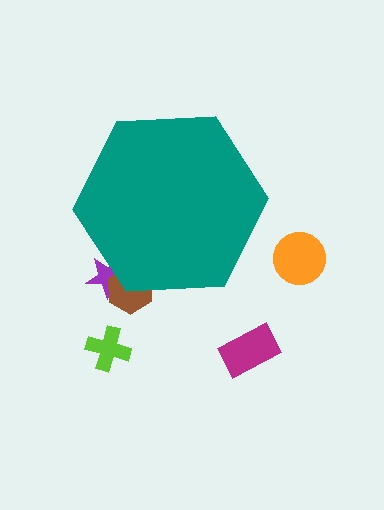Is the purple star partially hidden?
Yes, the purple star is partially hidden behind the teal hexagon.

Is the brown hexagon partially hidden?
Yes, the brown hexagon is partially hidden behind the teal hexagon.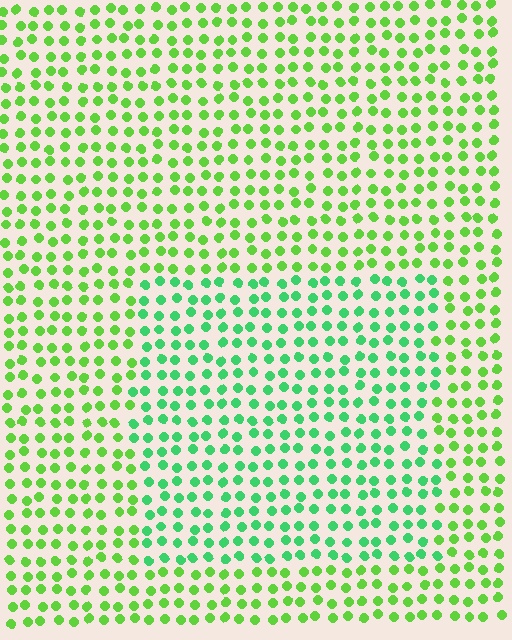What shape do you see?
I see a rectangle.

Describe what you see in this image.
The image is filled with small lime elements in a uniform arrangement. A rectangle-shaped region is visible where the elements are tinted to a slightly different hue, forming a subtle color boundary.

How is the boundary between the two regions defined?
The boundary is defined purely by a slight shift in hue (about 34 degrees). Spacing, size, and orientation are identical on both sides.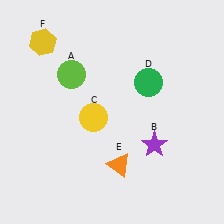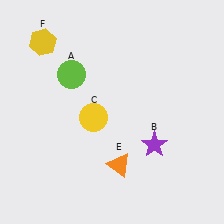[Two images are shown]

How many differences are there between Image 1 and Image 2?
There is 1 difference between the two images.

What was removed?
The green circle (D) was removed in Image 2.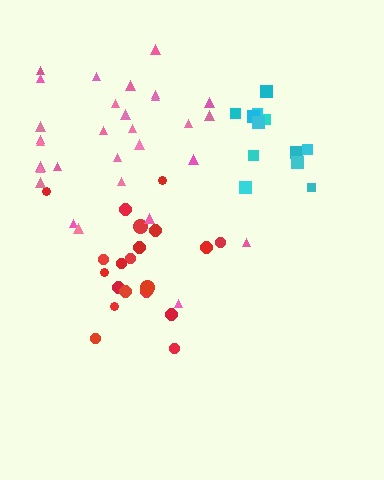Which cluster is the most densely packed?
Cyan.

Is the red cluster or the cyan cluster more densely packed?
Cyan.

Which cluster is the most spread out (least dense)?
Pink.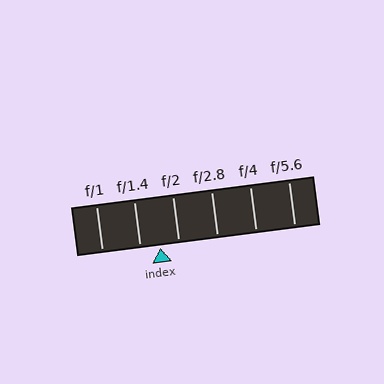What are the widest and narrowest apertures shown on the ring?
The widest aperture shown is f/1 and the narrowest is f/5.6.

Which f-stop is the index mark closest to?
The index mark is closest to f/2.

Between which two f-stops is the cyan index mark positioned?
The index mark is between f/1.4 and f/2.